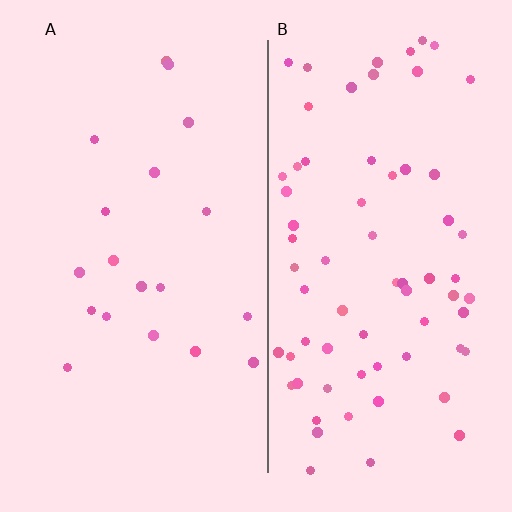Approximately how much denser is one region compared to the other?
Approximately 3.6× — region B over region A.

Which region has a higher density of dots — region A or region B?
B (the right).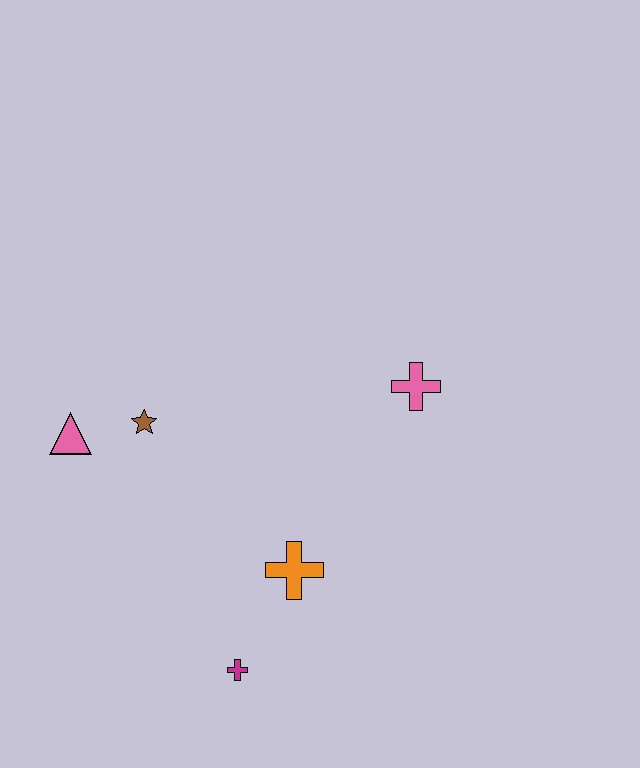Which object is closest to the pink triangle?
The brown star is closest to the pink triangle.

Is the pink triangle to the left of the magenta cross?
Yes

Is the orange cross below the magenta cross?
No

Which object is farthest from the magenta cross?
The pink cross is farthest from the magenta cross.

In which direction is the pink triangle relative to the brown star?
The pink triangle is to the left of the brown star.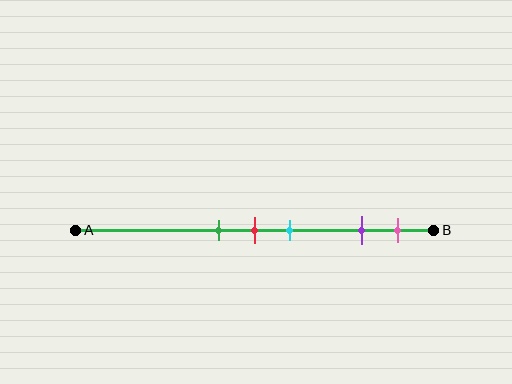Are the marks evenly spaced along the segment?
No, the marks are not evenly spaced.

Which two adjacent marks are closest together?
The green and red marks are the closest adjacent pair.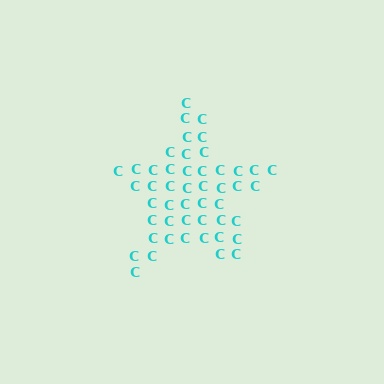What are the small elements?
The small elements are letter C's.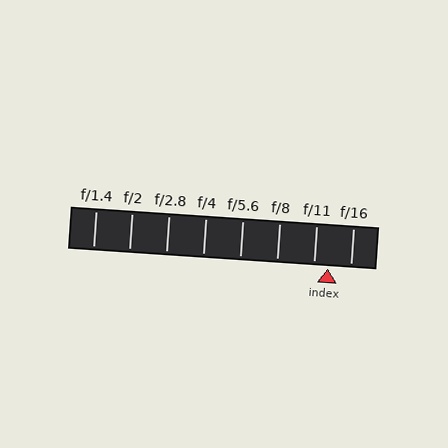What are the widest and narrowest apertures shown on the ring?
The widest aperture shown is f/1.4 and the narrowest is f/16.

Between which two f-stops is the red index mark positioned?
The index mark is between f/11 and f/16.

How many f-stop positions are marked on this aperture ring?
There are 8 f-stop positions marked.